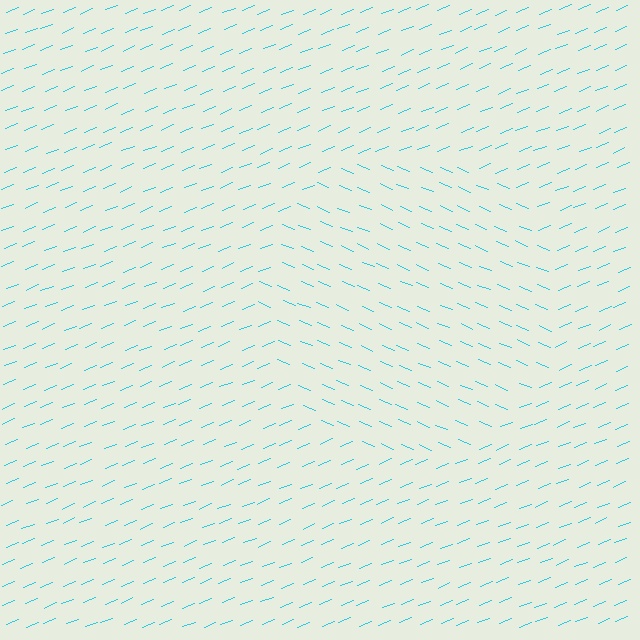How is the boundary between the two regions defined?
The boundary is defined purely by a change in line orientation (approximately 45 degrees difference). All lines are the same color and thickness.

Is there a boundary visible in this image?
Yes, there is a texture boundary formed by a change in line orientation.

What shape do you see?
I see a circle.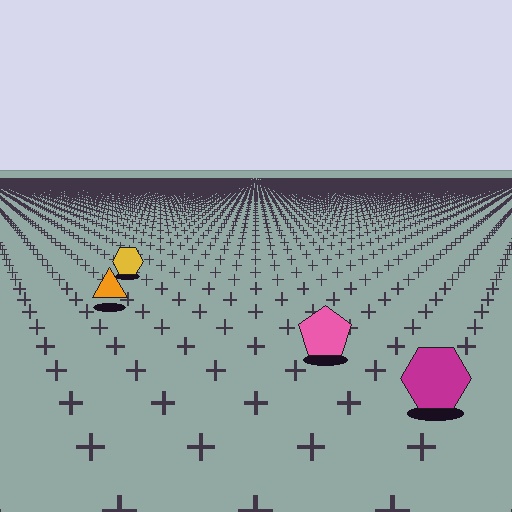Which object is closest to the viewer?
The magenta hexagon is closest. The texture marks near it are larger and more spread out.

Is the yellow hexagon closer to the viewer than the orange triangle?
No. The orange triangle is closer — you can tell from the texture gradient: the ground texture is coarser near it.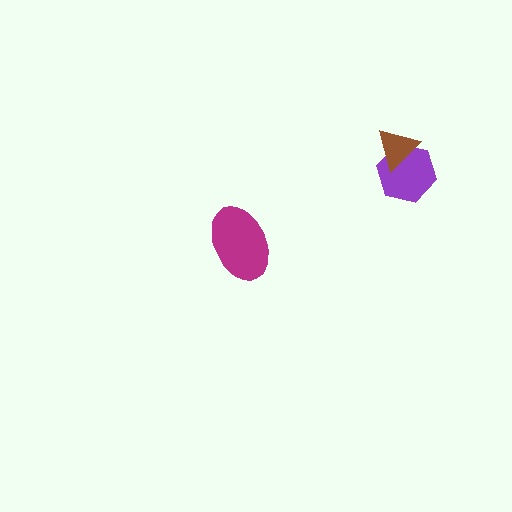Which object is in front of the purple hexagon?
The brown triangle is in front of the purple hexagon.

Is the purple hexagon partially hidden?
Yes, it is partially covered by another shape.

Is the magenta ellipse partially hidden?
No, no other shape covers it.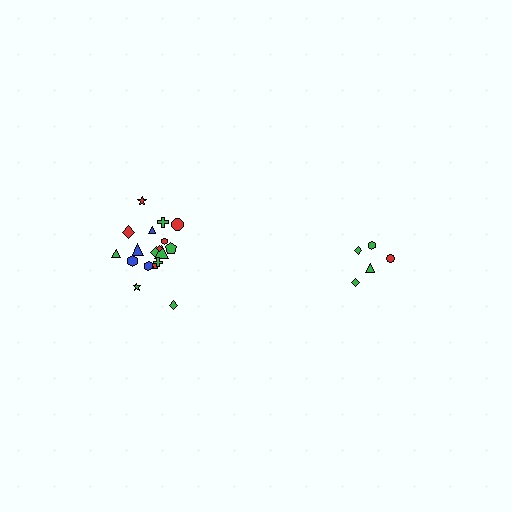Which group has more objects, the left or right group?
The left group.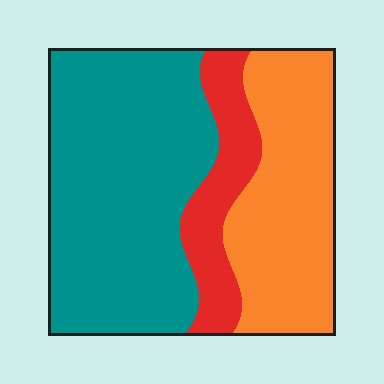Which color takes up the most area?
Teal, at roughly 50%.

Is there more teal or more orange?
Teal.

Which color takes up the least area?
Red, at roughly 15%.